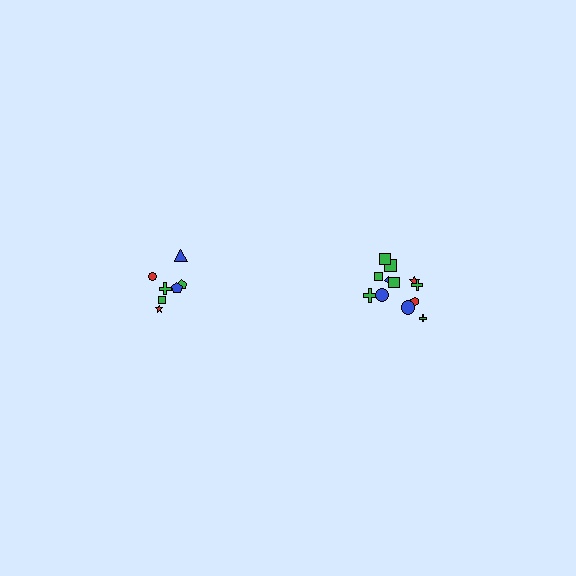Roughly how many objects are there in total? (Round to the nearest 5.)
Roughly 20 objects in total.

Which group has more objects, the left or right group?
The right group.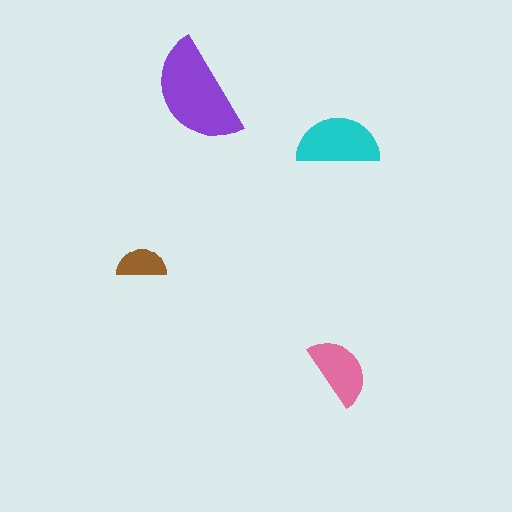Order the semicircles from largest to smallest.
the purple one, the cyan one, the pink one, the brown one.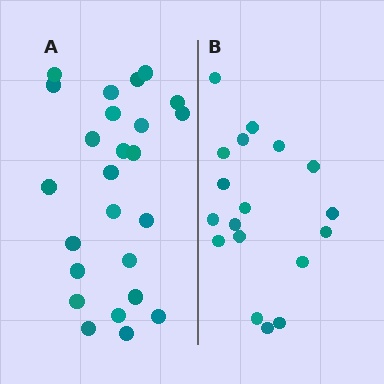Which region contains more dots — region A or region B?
Region A (the left region) has more dots.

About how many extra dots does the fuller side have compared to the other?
Region A has roughly 8 or so more dots than region B.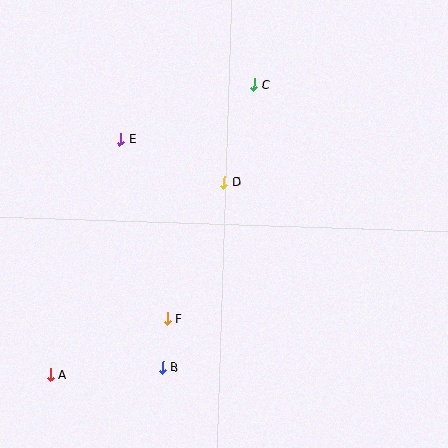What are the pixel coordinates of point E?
Point E is at (121, 139).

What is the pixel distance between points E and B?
The distance between E and B is 233 pixels.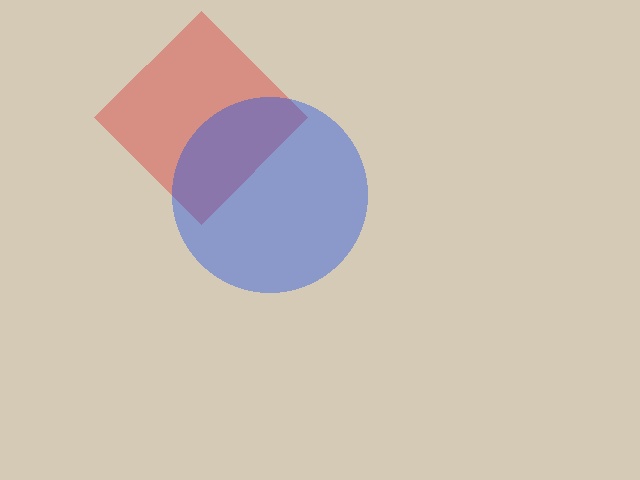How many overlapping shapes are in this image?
There are 2 overlapping shapes in the image.